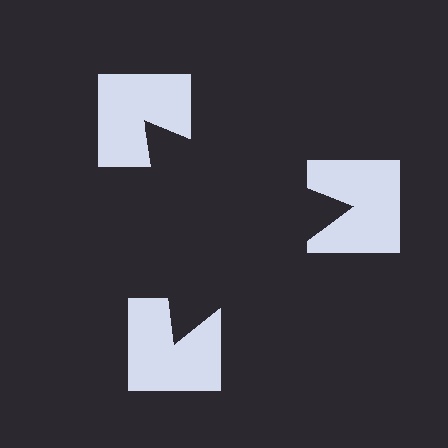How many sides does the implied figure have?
3 sides.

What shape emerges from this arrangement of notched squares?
An illusory triangle — its edges are inferred from the aligned wedge cuts in the notched squares, not physically drawn.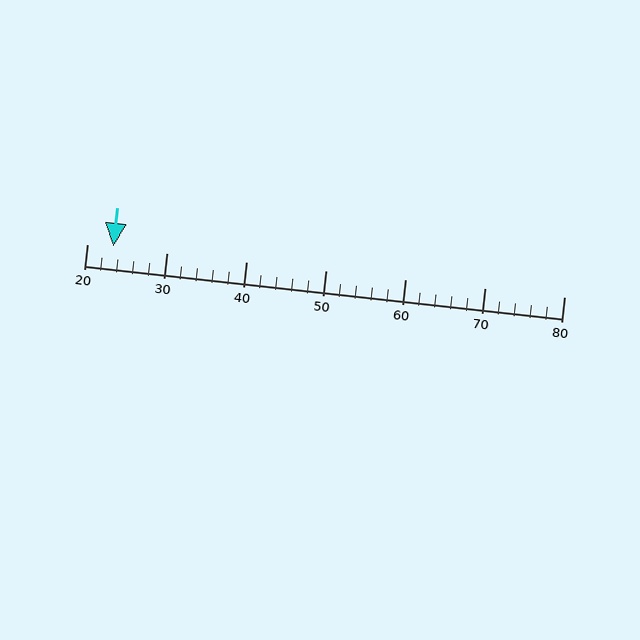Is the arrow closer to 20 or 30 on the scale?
The arrow is closer to 20.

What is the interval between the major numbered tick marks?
The major tick marks are spaced 10 units apart.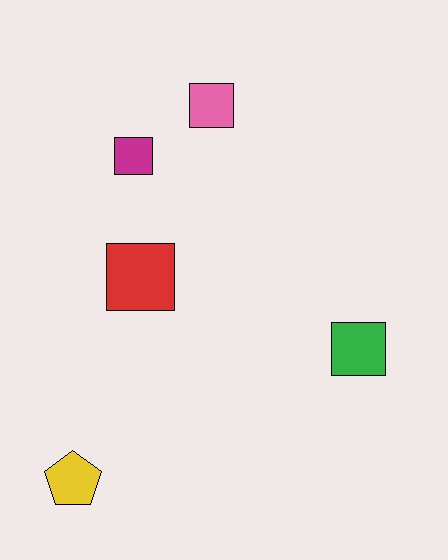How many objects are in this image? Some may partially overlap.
There are 5 objects.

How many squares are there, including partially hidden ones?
There are 4 squares.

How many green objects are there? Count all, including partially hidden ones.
There is 1 green object.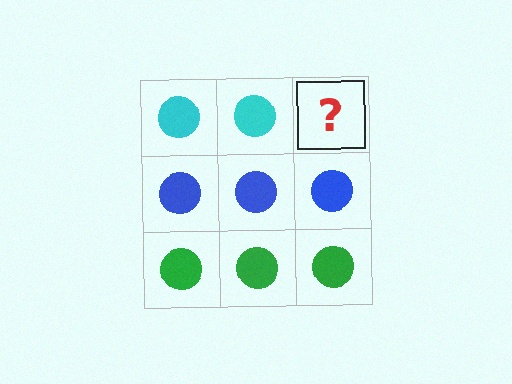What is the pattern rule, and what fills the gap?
The rule is that each row has a consistent color. The gap should be filled with a cyan circle.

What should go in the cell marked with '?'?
The missing cell should contain a cyan circle.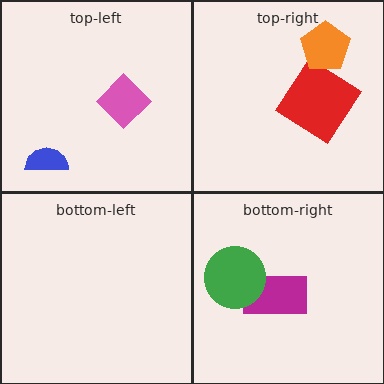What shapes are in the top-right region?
The red diamond, the orange pentagon.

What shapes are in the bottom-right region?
The magenta rectangle, the green circle.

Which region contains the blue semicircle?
The top-left region.